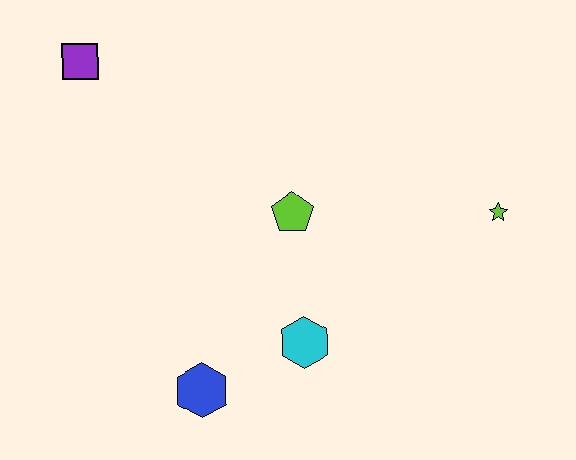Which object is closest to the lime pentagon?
The cyan hexagon is closest to the lime pentagon.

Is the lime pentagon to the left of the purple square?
No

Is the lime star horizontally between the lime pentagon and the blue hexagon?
No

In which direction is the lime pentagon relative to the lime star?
The lime pentagon is to the left of the lime star.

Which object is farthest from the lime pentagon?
The purple square is farthest from the lime pentagon.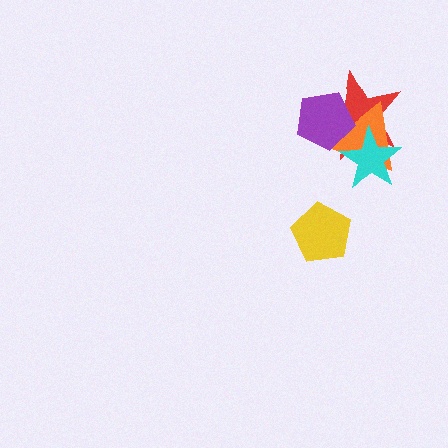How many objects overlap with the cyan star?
2 objects overlap with the cyan star.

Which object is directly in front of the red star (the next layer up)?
The orange triangle is directly in front of the red star.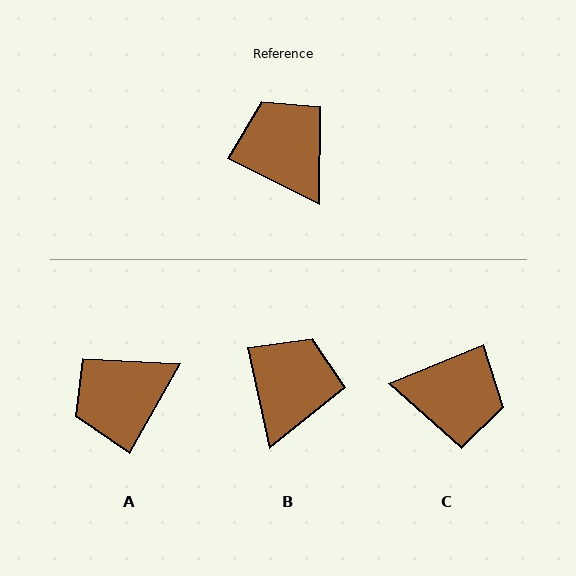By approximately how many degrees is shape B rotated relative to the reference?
Approximately 51 degrees clockwise.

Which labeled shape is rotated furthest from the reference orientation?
C, about 131 degrees away.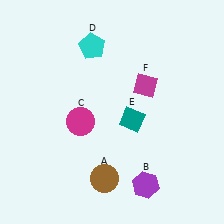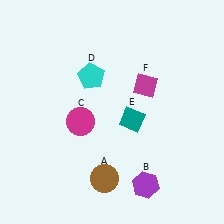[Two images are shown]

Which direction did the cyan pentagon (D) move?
The cyan pentagon (D) moved down.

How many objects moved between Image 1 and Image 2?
1 object moved between the two images.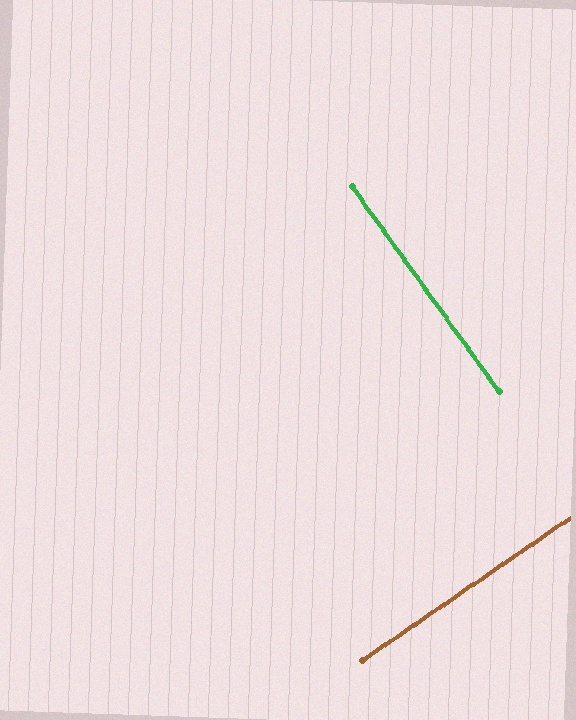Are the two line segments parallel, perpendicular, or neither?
Perpendicular — they meet at approximately 89°.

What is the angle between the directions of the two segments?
Approximately 89 degrees.